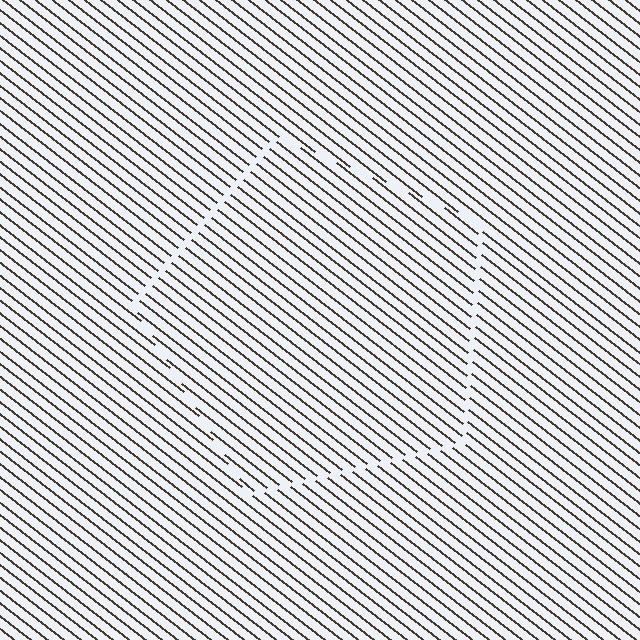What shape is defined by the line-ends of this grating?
An illusory pentagon. The interior of the shape contains the same grating, shifted by half a period — the contour is defined by the phase discontinuity where line-ends from the inner and outer gratings abut.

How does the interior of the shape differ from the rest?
The interior of the shape contains the same grating, shifted by half a period — the contour is defined by the phase discontinuity where line-ends from the inner and outer gratings abut.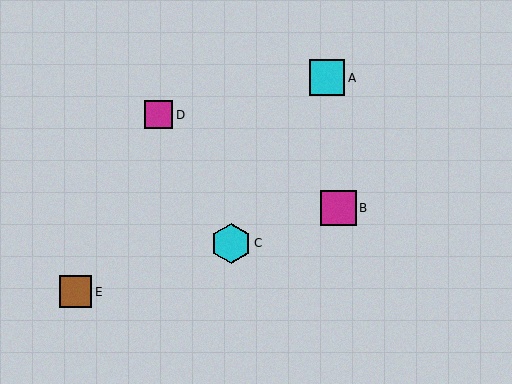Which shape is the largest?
The cyan hexagon (labeled C) is the largest.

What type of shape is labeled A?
Shape A is a cyan square.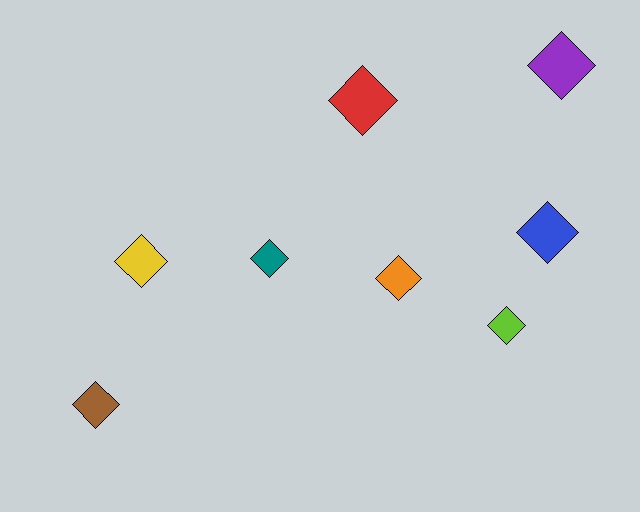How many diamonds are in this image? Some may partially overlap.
There are 8 diamonds.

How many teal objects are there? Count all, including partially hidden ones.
There is 1 teal object.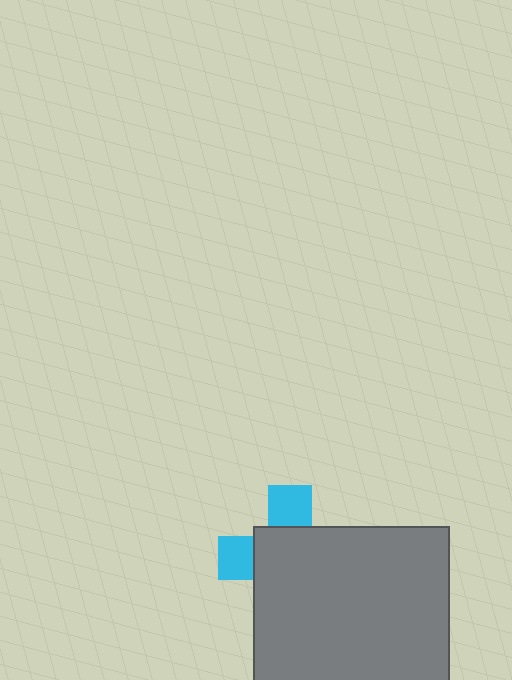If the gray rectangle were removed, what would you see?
You would see the complete cyan cross.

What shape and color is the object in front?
The object in front is a gray rectangle.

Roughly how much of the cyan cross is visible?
A small part of it is visible (roughly 31%).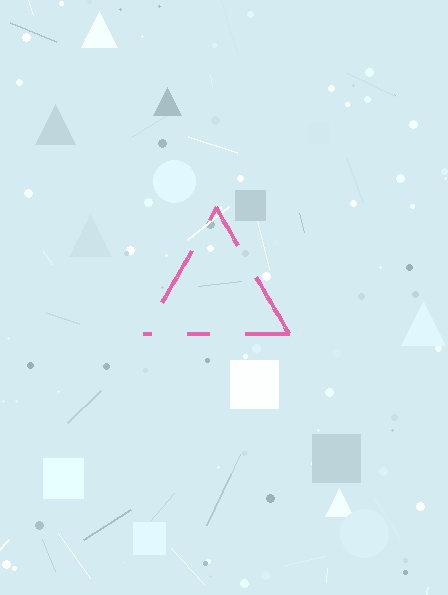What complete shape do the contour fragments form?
The contour fragments form a triangle.